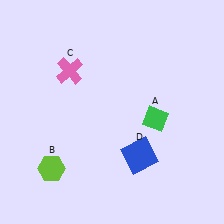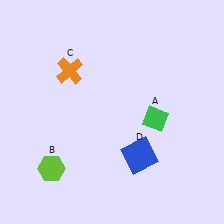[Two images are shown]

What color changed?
The cross (C) changed from pink in Image 1 to orange in Image 2.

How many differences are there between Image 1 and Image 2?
There is 1 difference between the two images.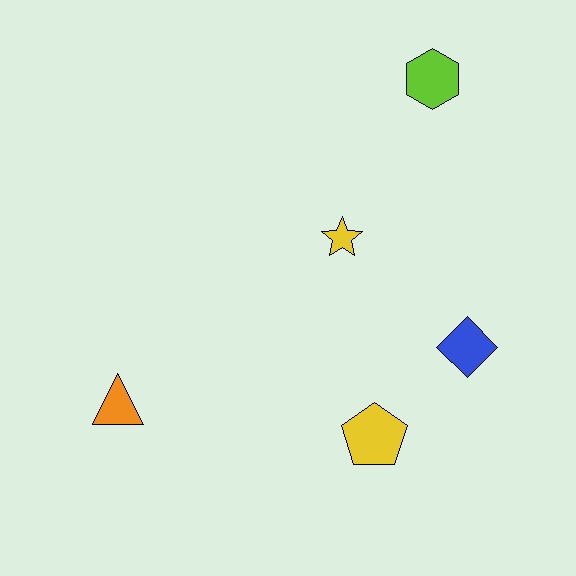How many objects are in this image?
There are 5 objects.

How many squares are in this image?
There are no squares.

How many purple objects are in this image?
There are no purple objects.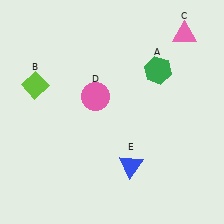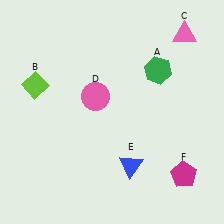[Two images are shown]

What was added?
A magenta pentagon (F) was added in Image 2.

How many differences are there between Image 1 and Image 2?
There is 1 difference between the two images.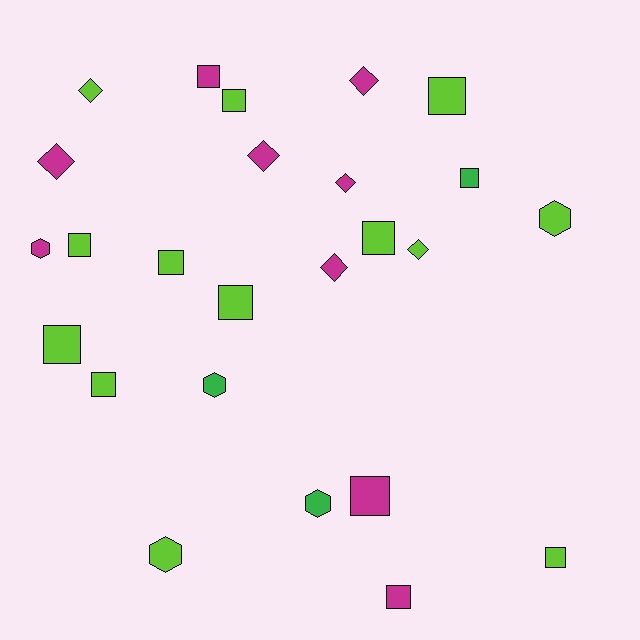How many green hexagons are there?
There are 2 green hexagons.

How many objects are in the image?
There are 25 objects.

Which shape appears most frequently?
Square, with 13 objects.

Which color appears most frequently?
Lime, with 13 objects.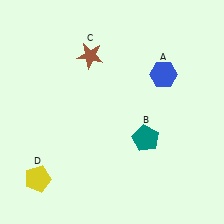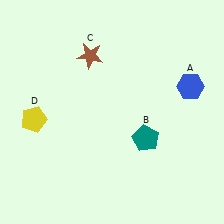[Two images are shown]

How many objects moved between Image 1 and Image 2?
2 objects moved between the two images.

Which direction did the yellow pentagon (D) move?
The yellow pentagon (D) moved up.